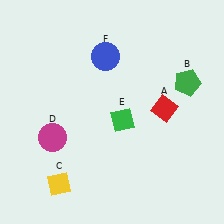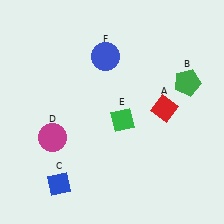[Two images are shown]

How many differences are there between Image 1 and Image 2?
There is 1 difference between the two images.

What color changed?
The diamond (C) changed from yellow in Image 1 to blue in Image 2.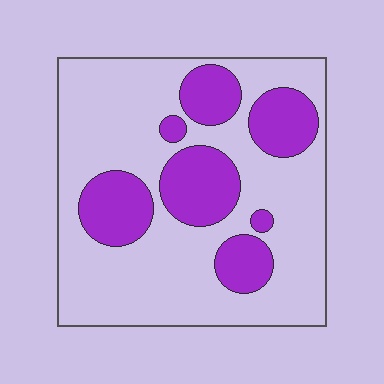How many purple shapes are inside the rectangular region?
7.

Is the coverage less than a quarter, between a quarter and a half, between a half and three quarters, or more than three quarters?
Between a quarter and a half.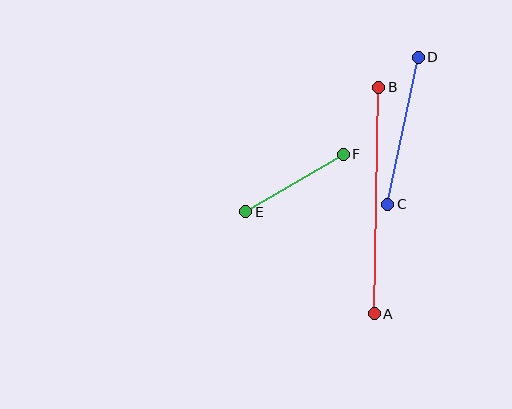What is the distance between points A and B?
The distance is approximately 226 pixels.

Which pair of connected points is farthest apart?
Points A and B are farthest apart.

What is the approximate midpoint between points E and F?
The midpoint is at approximately (294, 183) pixels.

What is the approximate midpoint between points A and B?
The midpoint is at approximately (377, 201) pixels.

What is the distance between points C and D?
The distance is approximately 150 pixels.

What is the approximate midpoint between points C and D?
The midpoint is at approximately (403, 131) pixels.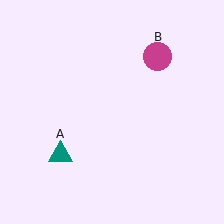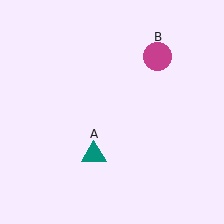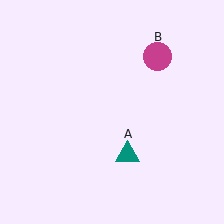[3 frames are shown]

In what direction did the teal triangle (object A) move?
The teal triangle (object A) moved right.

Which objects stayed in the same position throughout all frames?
Magenta circle (object B) remained stationary.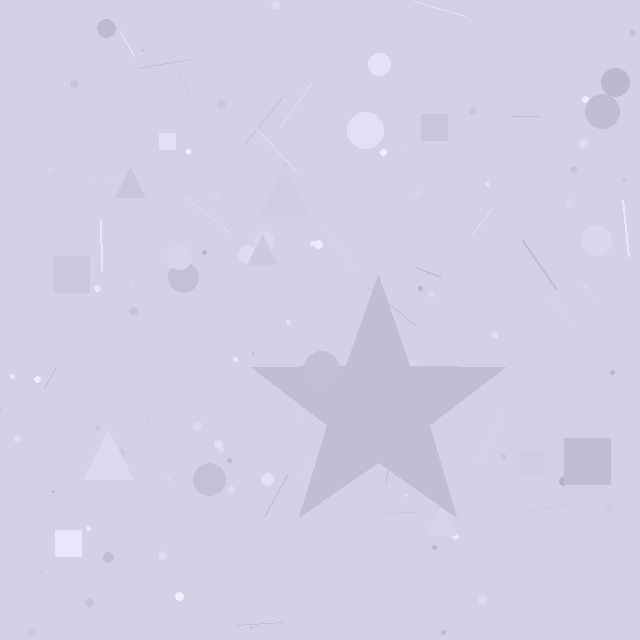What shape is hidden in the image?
A star is hidden in the image.